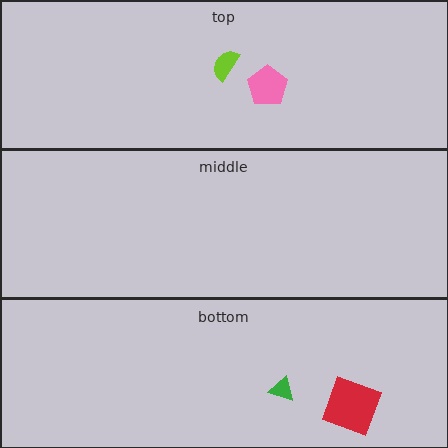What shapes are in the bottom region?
The red square, the green triangle.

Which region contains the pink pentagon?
The top region.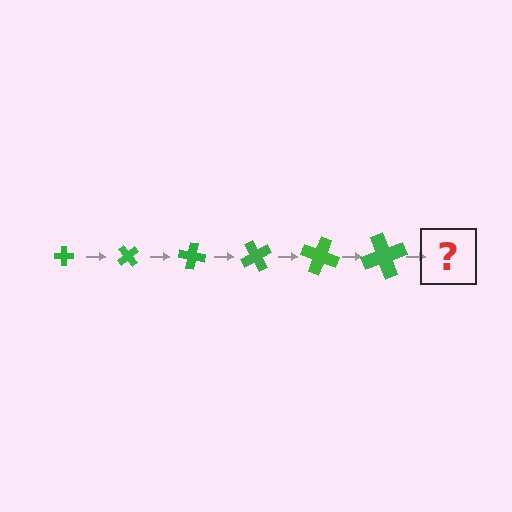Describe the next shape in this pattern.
It should be a cross, larger than the previous one and rotated 300 degrees from the start.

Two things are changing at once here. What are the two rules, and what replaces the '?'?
The two rules are that the cross grows larger each step and it rotates 50 degrees each step. The '?' should be a cross, larger than the previous one and rotated 300 degrees from the start.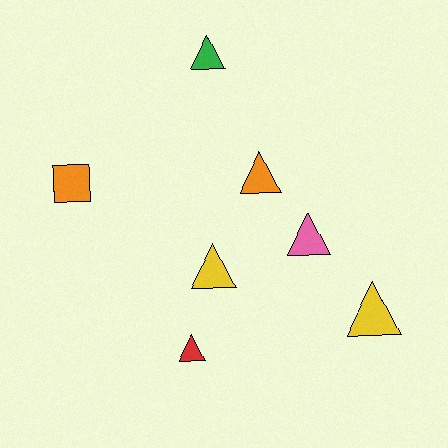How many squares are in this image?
There is 1 square.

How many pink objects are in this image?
There is 1 pink object.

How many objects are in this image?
There are 7 objects.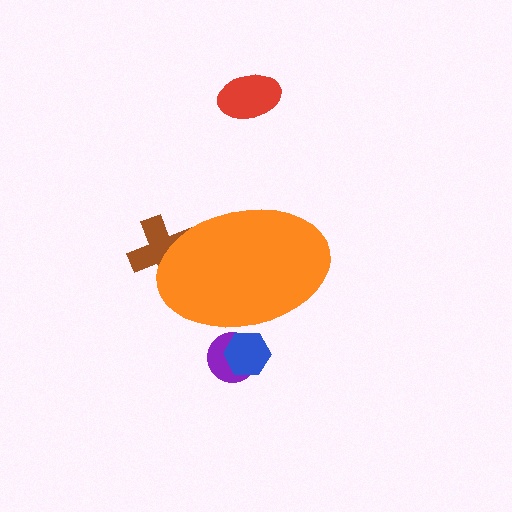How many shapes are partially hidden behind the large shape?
3 shapes are partially hidden.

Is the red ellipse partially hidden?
No, the red ellipse is fully visible.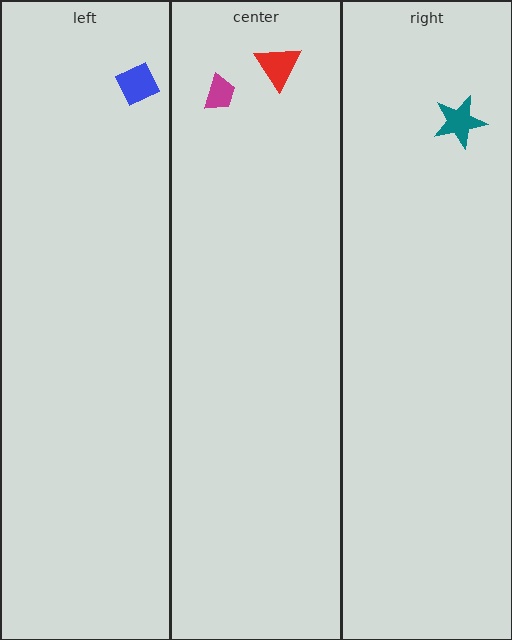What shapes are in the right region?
The teal star.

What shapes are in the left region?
The blue diamond.